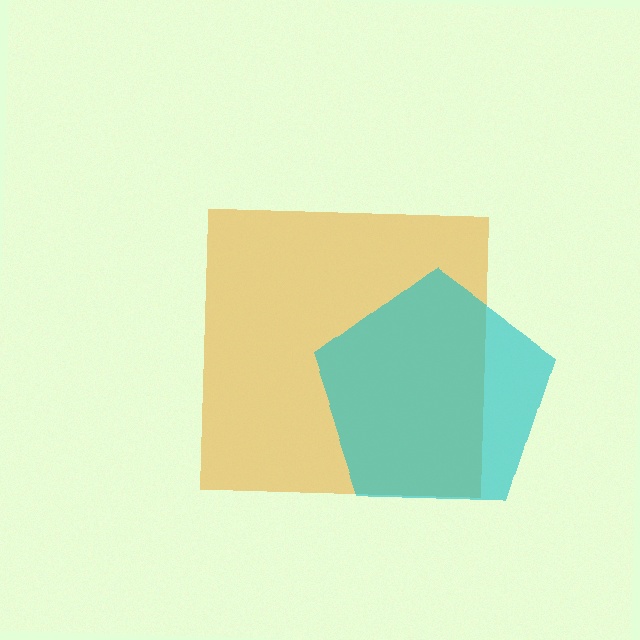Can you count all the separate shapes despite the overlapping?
Yes, there are 2 separate shapes.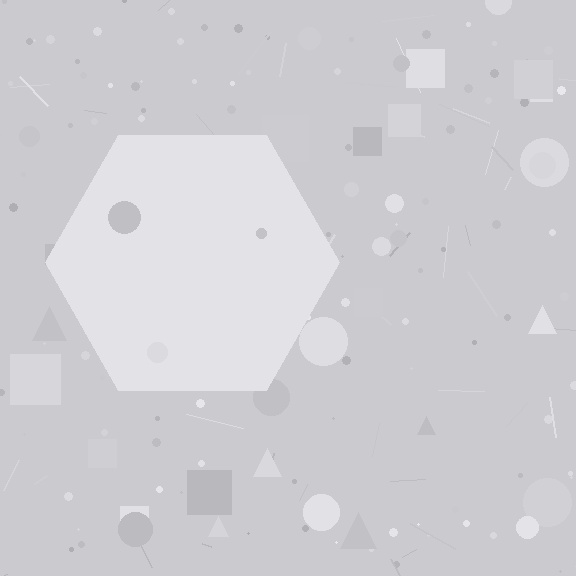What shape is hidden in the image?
A hexagon is hidden in the image.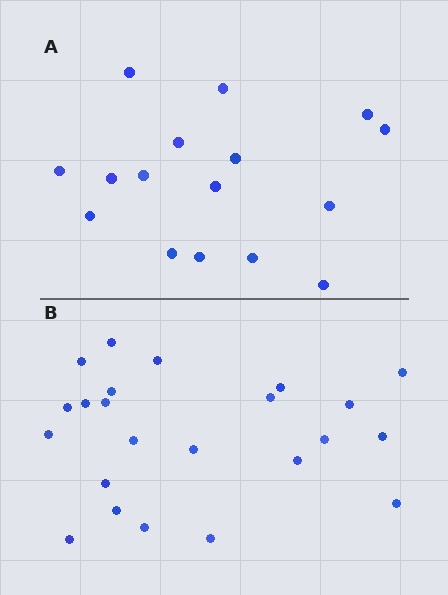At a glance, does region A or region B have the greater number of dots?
Region B (the bottom region) has more dots.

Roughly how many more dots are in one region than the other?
Region B has roughly 8 or so more dots than region A.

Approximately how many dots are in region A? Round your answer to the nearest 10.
About 20 dots. (The exact count is 16, which rounds to 20.)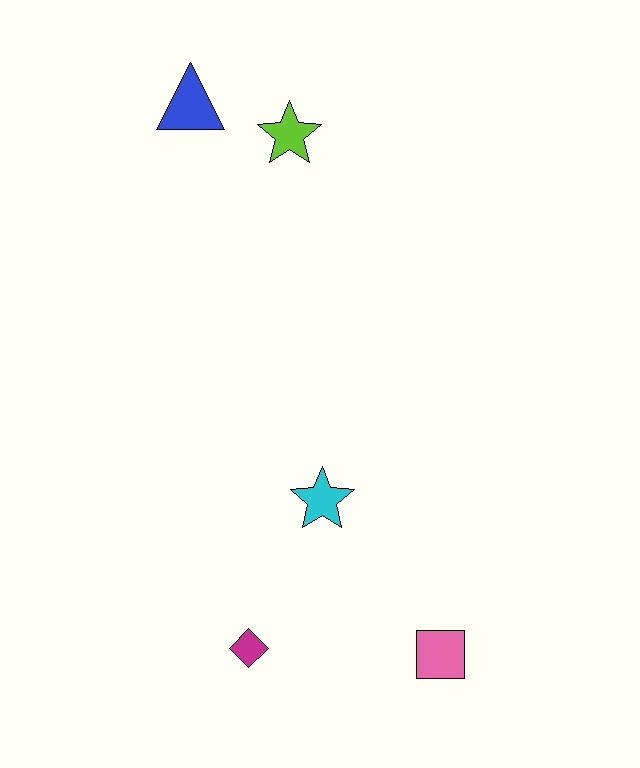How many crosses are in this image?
There are no crosses.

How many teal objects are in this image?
There are no teal objects.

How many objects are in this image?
There are 5 objects.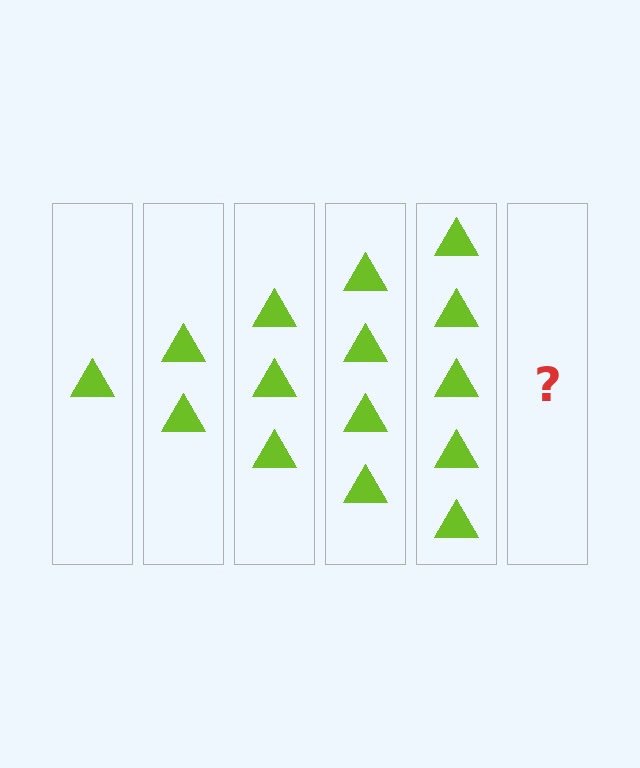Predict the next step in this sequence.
The next step is 6 triangles.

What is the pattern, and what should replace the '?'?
The pattern is that each step adds one more triangle. The '?' should be 6 triangles.